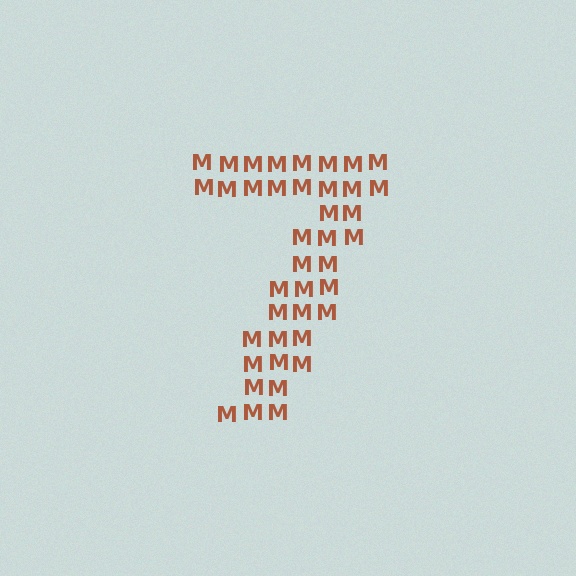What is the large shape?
The large shape is the digit 7.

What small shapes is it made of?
It is made of small letter M's.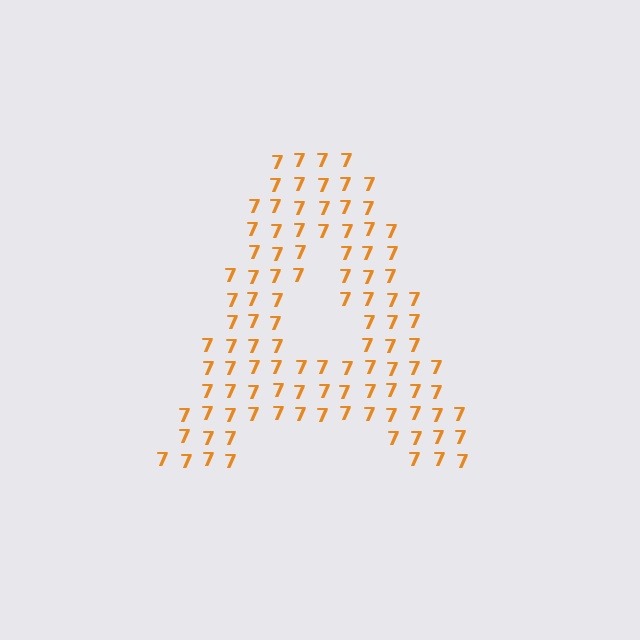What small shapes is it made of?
It is made of small digit 7's.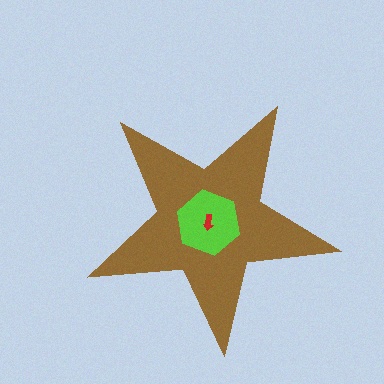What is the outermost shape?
The brown star.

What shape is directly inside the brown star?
The lime hexagon.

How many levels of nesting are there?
3.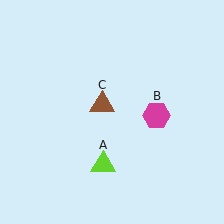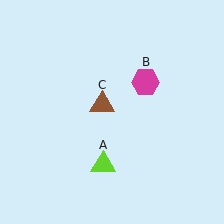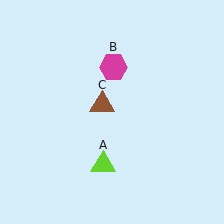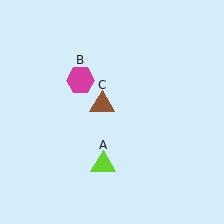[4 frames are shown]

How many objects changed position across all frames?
1 object changed position: magenta hexagon (object B).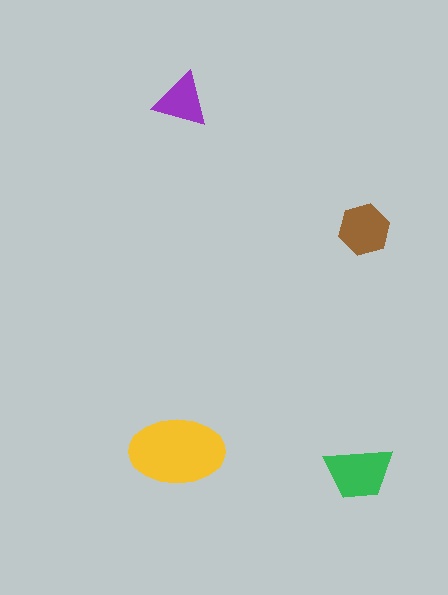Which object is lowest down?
The green trapezoid is bottommost.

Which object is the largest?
The yellow ellipse.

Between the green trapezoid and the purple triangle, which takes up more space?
The green trapezoid.